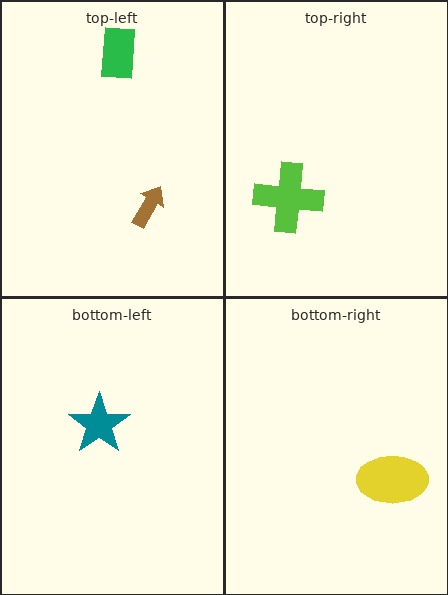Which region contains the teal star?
The bottom-left region.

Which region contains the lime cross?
The top-right region.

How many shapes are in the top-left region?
2.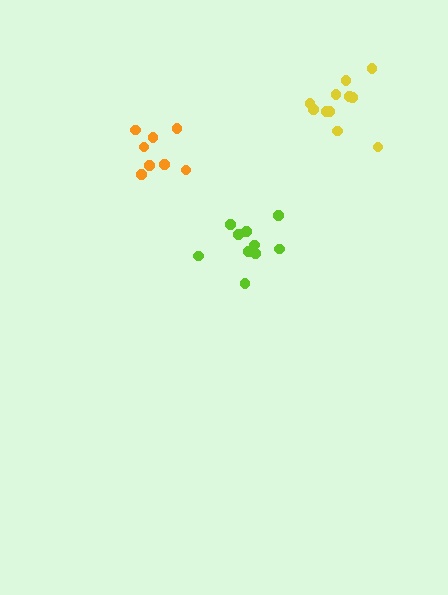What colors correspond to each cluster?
The clusters are colored: lime, yellow, orange.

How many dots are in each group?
Group 1: 10 dots, Group 2: 11 dots, Group 3: 8 dots (29 total).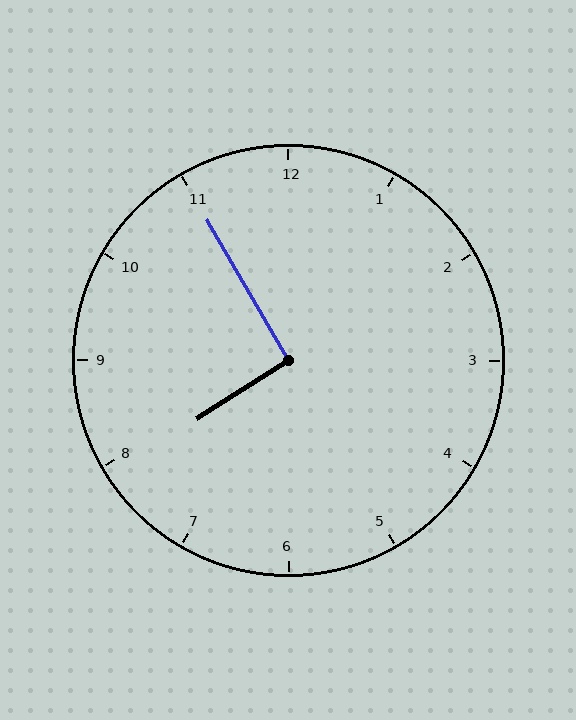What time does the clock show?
7:55.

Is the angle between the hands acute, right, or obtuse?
It is right.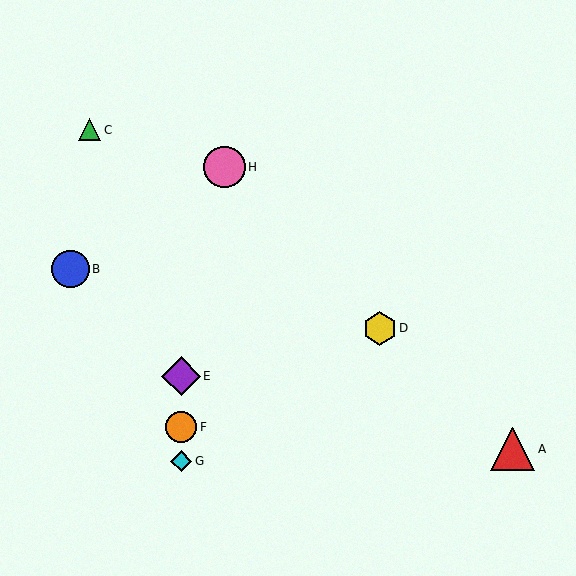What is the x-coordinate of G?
Object G is at x≈181.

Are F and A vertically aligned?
No, F is at x≈181 and A is at x≈513.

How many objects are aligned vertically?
3 objects (E, F, G) are aligned vertically.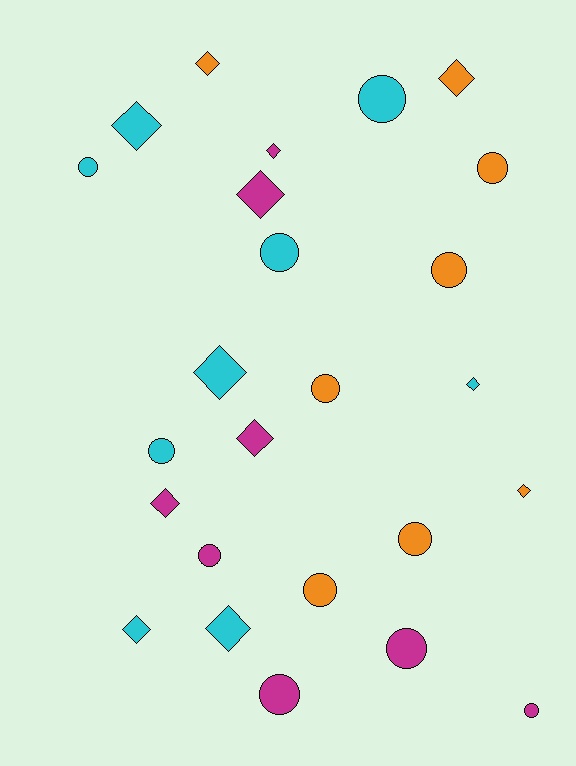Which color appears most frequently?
Cyan, with 9 objects.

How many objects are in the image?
There are 25 objects.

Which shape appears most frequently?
Circle, with 13 objects.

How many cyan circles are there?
There are 4 cyan circles.